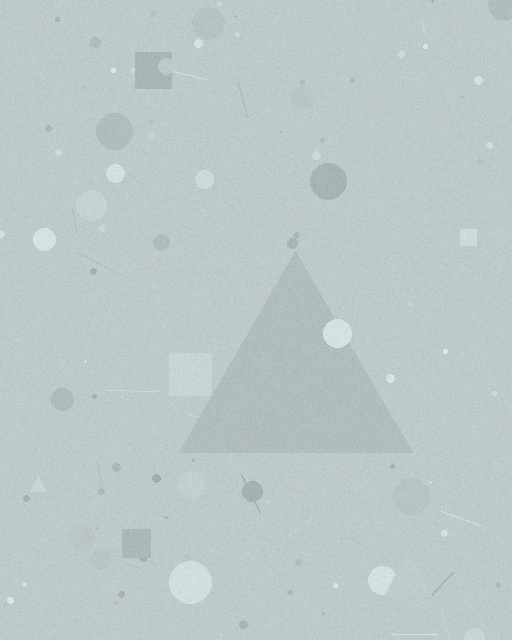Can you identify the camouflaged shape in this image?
The camouflaged shape is a triangle.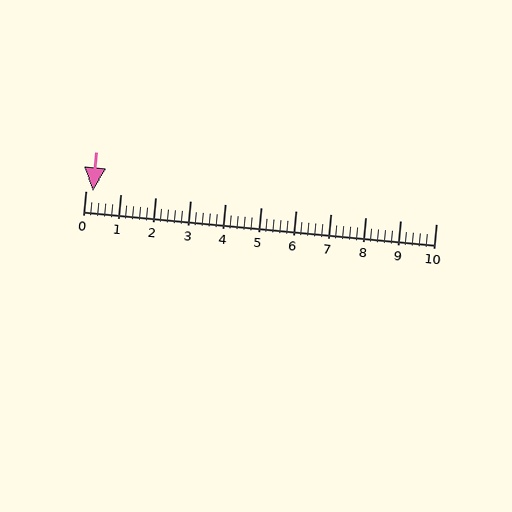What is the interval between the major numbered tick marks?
The major tick marks are spaced 1 units apart.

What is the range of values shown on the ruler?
The ruler shows values from 0 to 10.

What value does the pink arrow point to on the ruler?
The pink arrow points to approximately 0.2.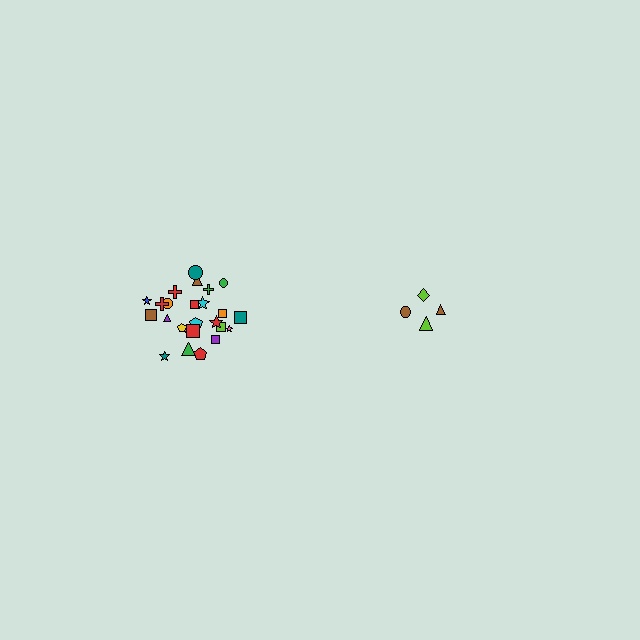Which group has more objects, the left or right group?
The left group.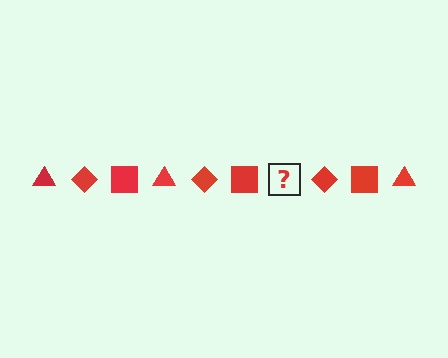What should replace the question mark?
The question mark should be replaced with a red triangle.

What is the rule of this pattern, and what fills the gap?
The rule is that the pattern cycles through triangle, diamond, square shapes in red. The gap should be filled with a red triangle.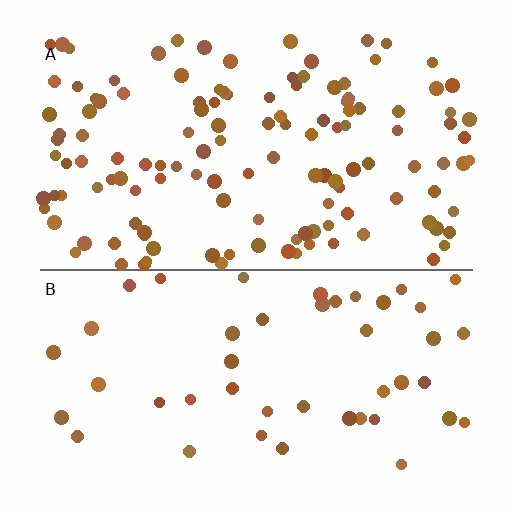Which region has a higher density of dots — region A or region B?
A (the top).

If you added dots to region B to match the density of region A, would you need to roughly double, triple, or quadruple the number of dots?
Approximately triple.